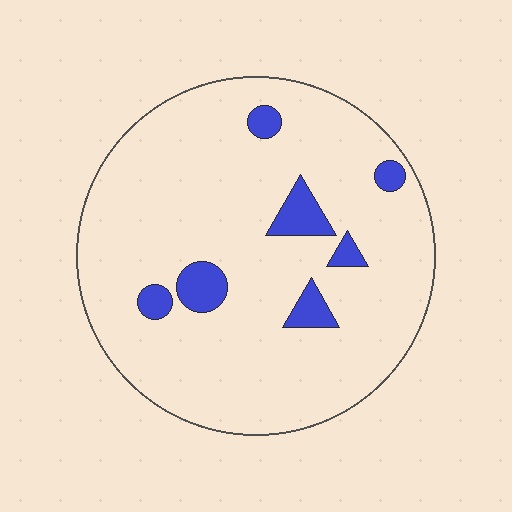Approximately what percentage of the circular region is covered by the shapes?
Approximately 10%.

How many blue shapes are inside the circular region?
7.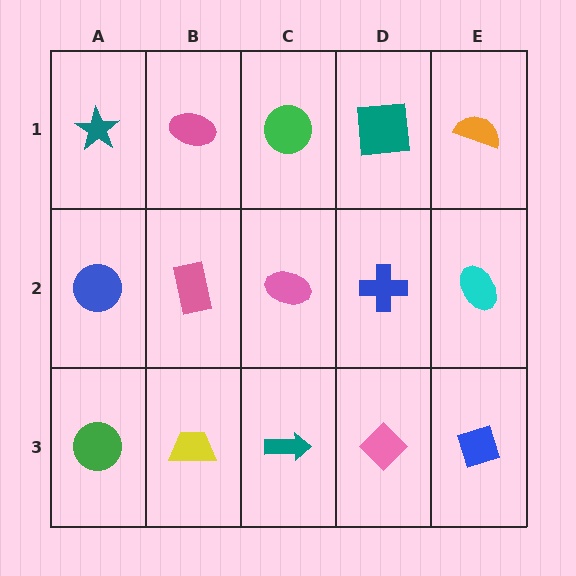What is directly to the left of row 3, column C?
A yellow trapezoid.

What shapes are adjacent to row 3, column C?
A pink ellipse (row 2, column C), a yellow trapezoid (row 3, column B), a pink diamond (row 3, column D).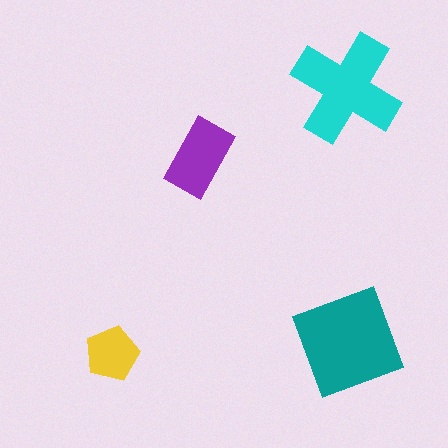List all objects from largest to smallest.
The teal diamond, the cyan cross, the purple rectangle, the yellow pentagon.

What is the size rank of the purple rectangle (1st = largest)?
3rd.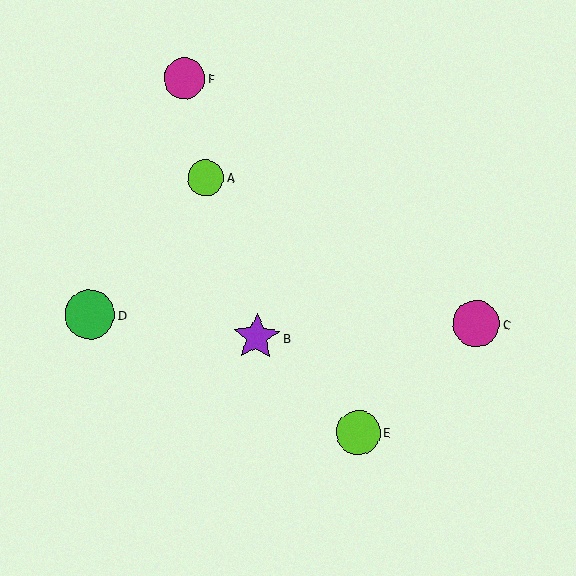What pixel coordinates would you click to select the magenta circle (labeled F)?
Click at (185, 78) to select the magenta circle F.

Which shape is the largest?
The green circle (labeled D) is the largest.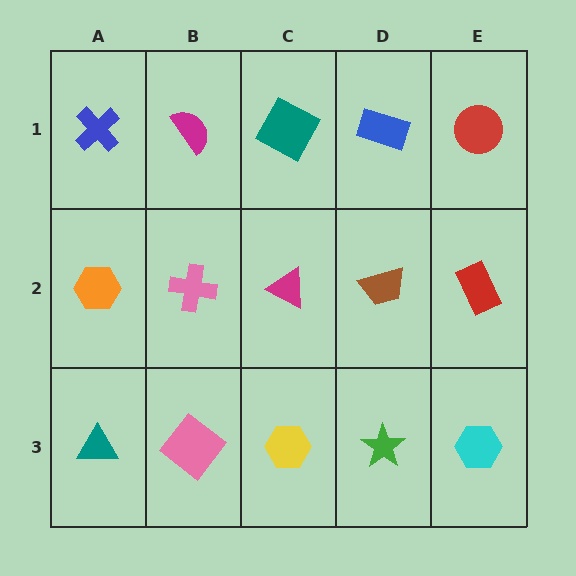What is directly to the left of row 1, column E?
A blue rectangle.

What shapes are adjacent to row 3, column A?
An orange hexagon (row 2, column A), a pink diamond (row 3, column B).